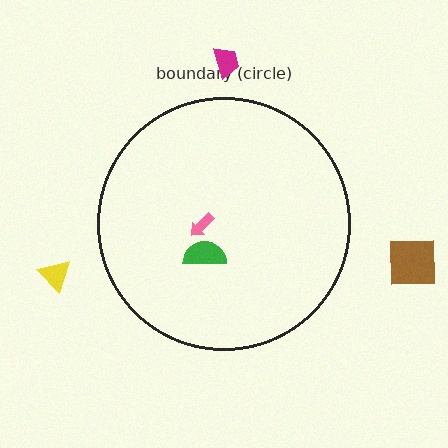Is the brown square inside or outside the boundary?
Outside.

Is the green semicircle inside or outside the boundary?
Inside.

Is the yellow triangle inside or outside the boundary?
Outside.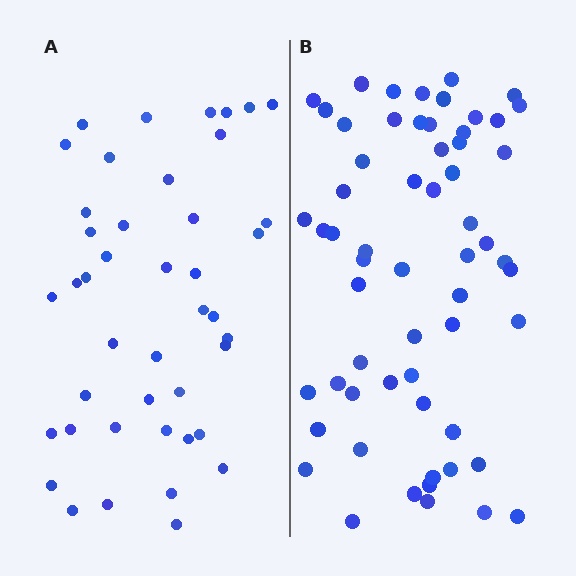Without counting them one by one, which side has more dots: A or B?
Region B (the right region) has more dots.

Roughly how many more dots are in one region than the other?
Region B has approximately 15 more dots than region A.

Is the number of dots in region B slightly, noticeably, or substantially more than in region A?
Region B has noticeably more, but not dramatically so. The ratio is roughly 1.4 to 1.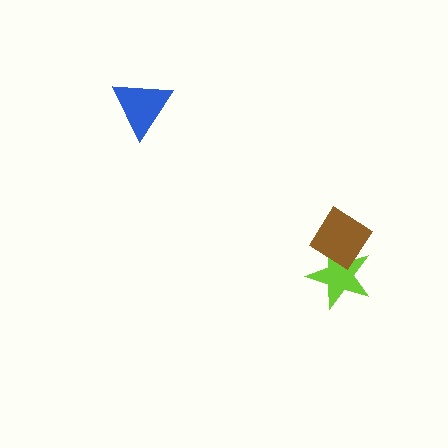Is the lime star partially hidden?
Yes, it is partially covered by another shape.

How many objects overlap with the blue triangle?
0 objects overlap with the blue triangle.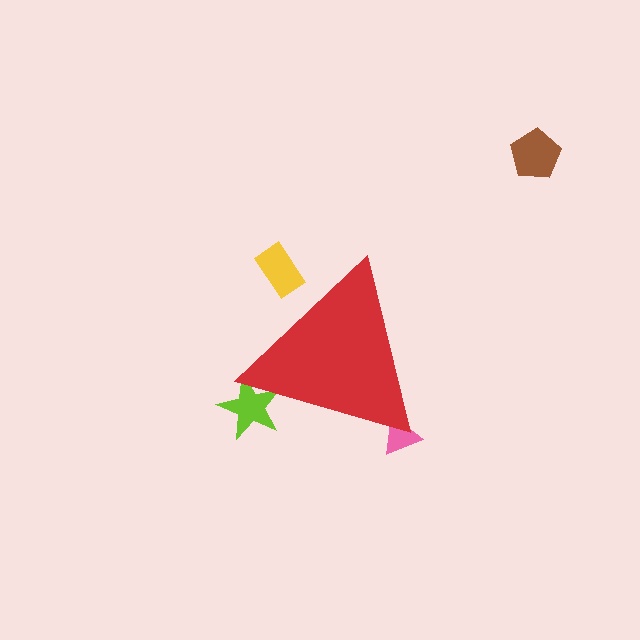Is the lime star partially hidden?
Yes, the lime star is partially hidden behind the red triangle.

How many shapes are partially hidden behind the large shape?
3 shapes are partially hidden.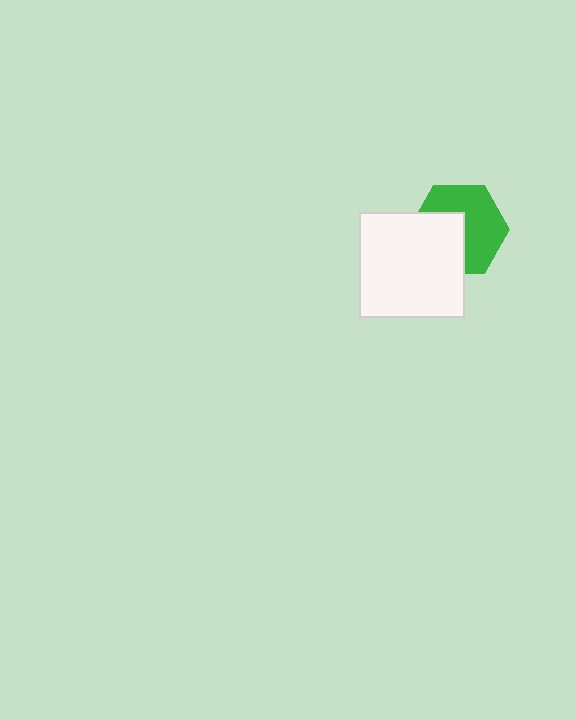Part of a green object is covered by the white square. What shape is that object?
It is a hexagon.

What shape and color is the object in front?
The object in front is a white square.